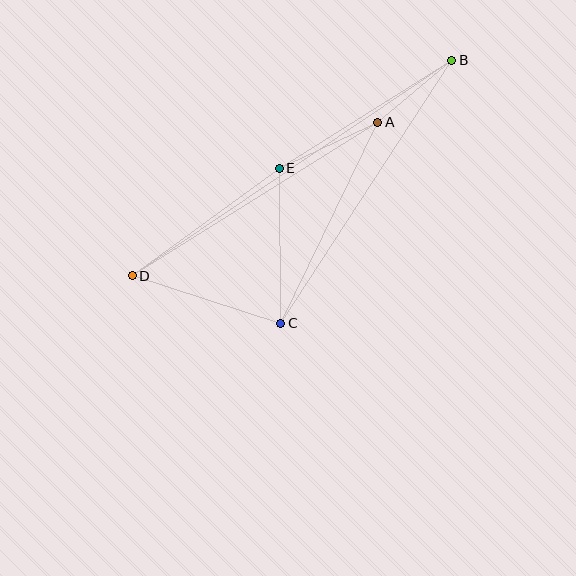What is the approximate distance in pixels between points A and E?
The distance between A and E is approximately 109 pixels.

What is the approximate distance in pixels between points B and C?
The distance between B and C is approximately 314 pixels.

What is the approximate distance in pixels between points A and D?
The distance between A and D is approximately 290 pixels.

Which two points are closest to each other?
Points A and B are closest to each other.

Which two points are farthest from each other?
Points B and D are farthest from each other.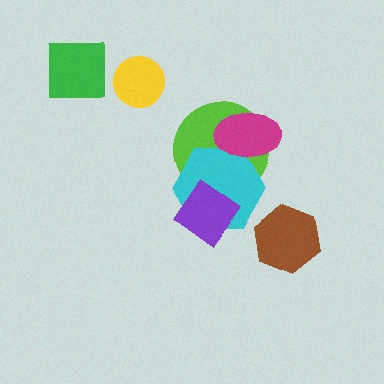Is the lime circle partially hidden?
Yes, it is partially covered by another shape.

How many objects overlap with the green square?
0 objects overlap with the green square.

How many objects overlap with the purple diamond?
2 objects overlap with the purple diamond.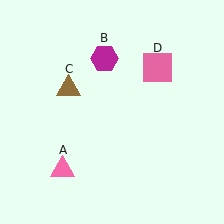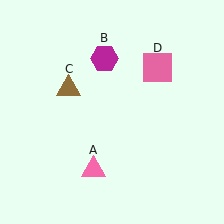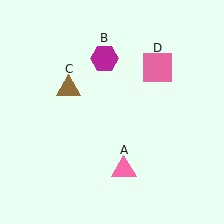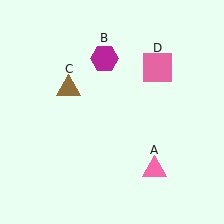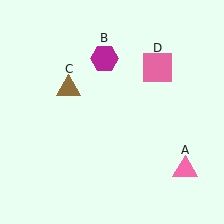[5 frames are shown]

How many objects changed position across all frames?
1 object changed position: pink triangle (object A).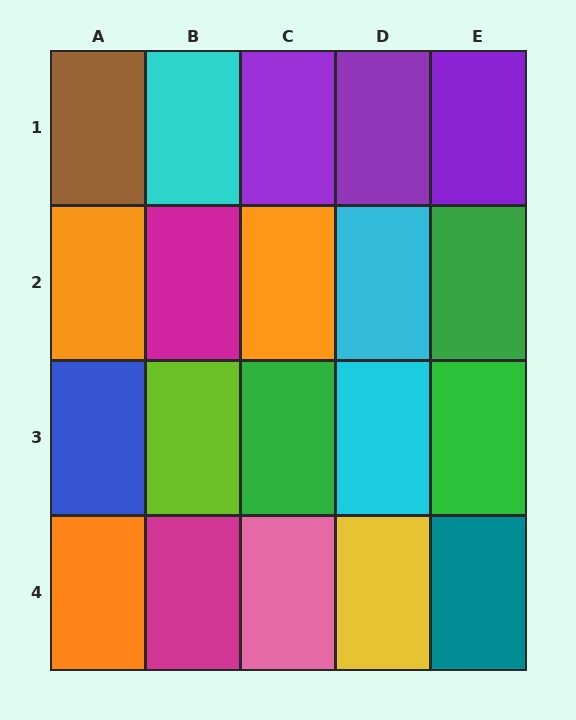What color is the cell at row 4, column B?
Magenta.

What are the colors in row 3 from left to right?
Blue, lime, green, cyan, green.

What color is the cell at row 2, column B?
Magenta.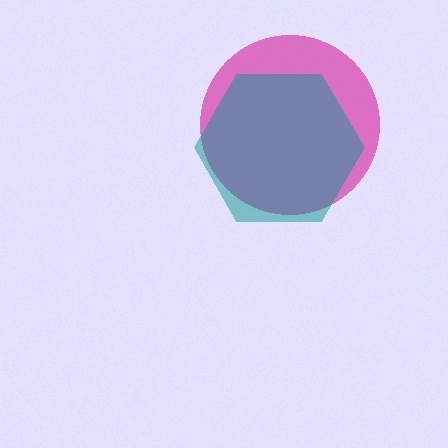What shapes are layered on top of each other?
The layered shapes are: a magenta circle, a teal hexagon.